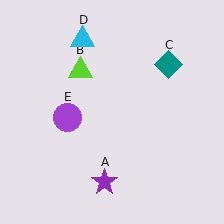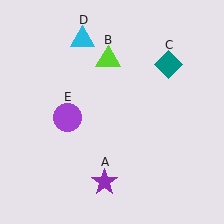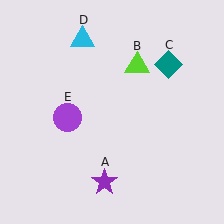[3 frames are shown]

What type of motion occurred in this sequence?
The lime triangle (object B) rotated clockwise around the center of the scene.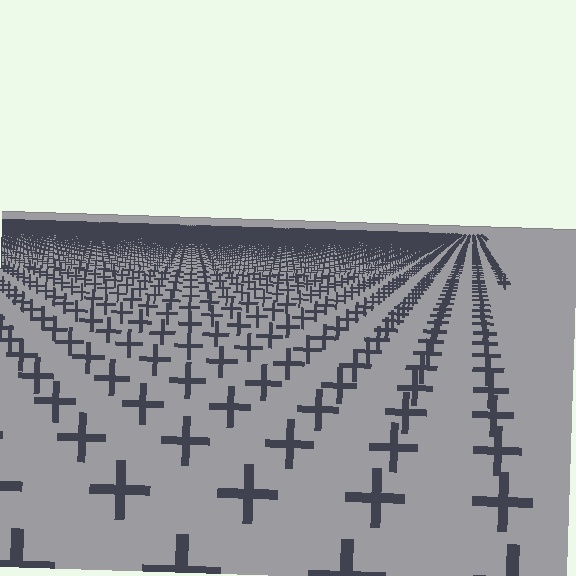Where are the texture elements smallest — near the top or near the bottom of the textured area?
Near the top.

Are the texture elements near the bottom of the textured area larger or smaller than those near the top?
Larger. Near the bottom, elements are closer to the viewer and appear at a bigger on-screen size.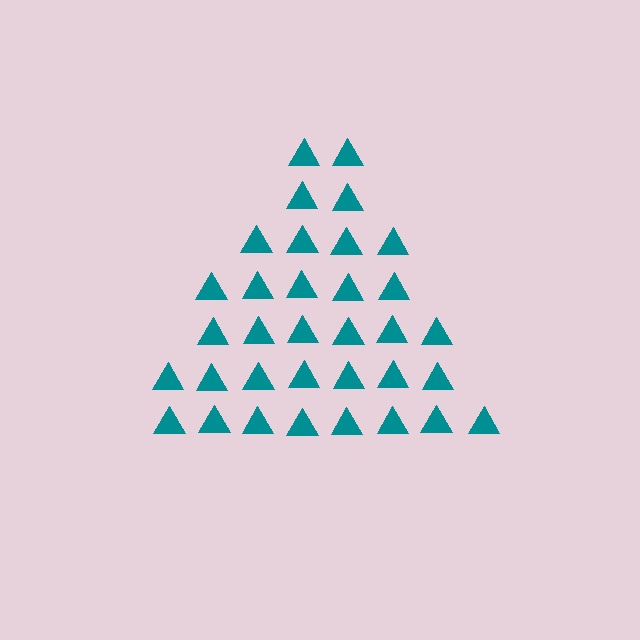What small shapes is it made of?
It is made of small triangles.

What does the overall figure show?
The overall figure shows a triangle.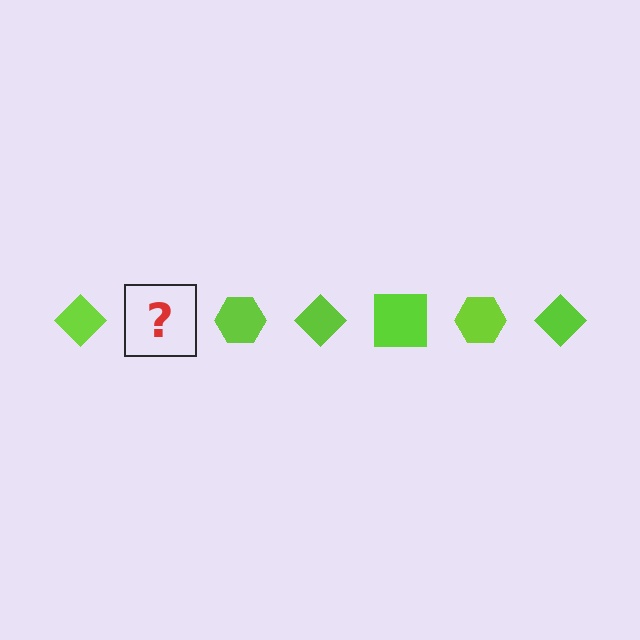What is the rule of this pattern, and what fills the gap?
The rule is that the pattern cycles through diamond, square, hexagon shapes in lime. The gap should be filled with a lime square.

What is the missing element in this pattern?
The missing element is a lime square.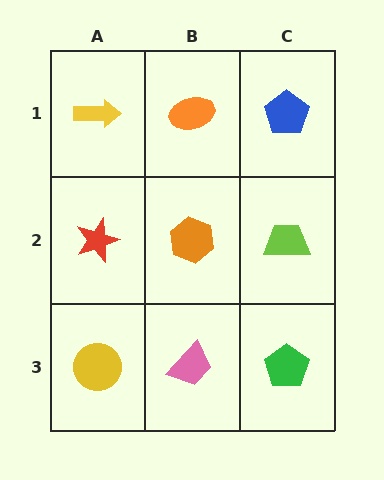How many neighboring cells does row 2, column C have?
3.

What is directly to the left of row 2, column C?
An orange hexagon.